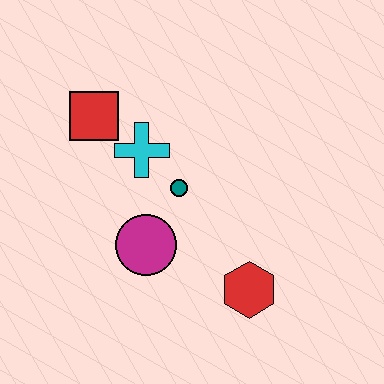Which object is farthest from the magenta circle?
The red square is farthest from the magenta circle.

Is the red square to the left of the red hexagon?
Yes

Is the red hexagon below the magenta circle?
Yes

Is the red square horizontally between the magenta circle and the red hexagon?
No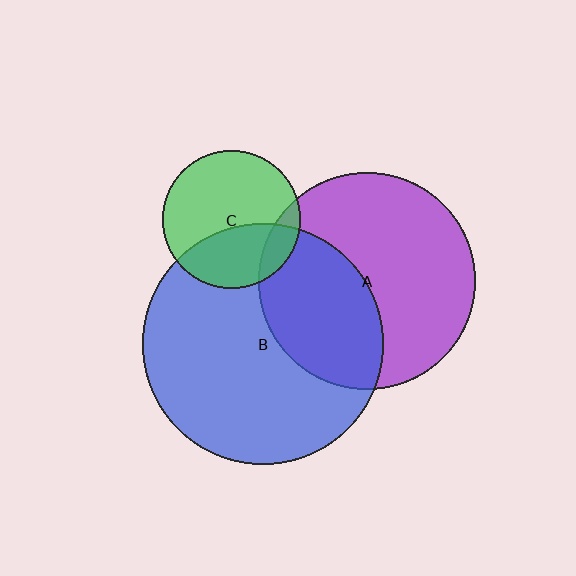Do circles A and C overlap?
Yes.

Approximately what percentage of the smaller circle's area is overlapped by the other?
Approximately 10%.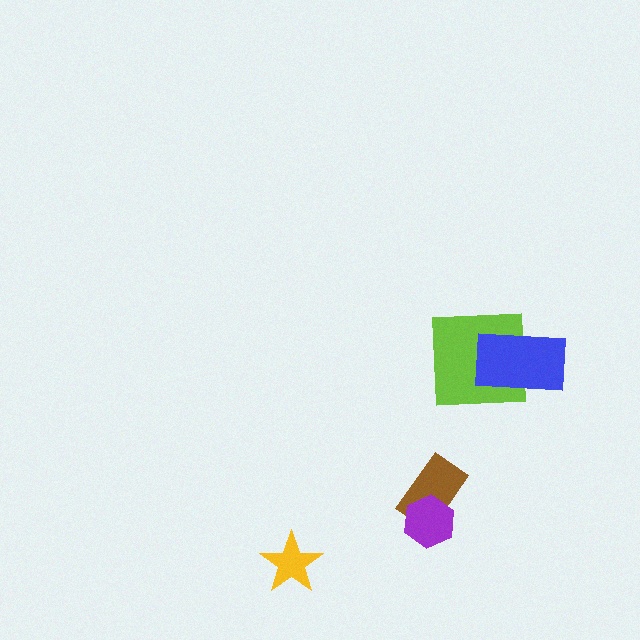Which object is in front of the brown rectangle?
The purple hexagon is in front of the brown rectangle.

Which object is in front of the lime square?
The blue rectangle is in front of the lime square.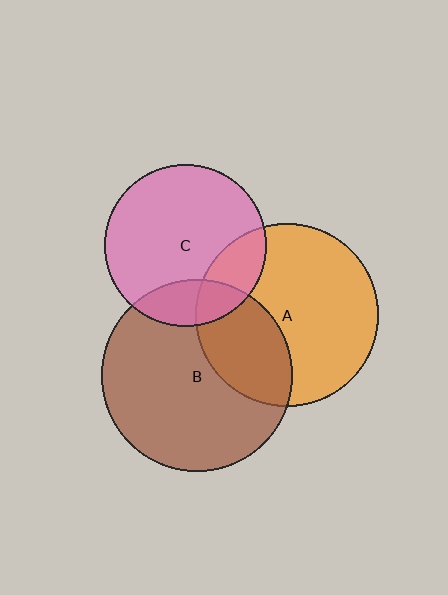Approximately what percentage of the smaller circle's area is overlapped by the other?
Approximately 20%.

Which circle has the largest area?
Circle B (brown).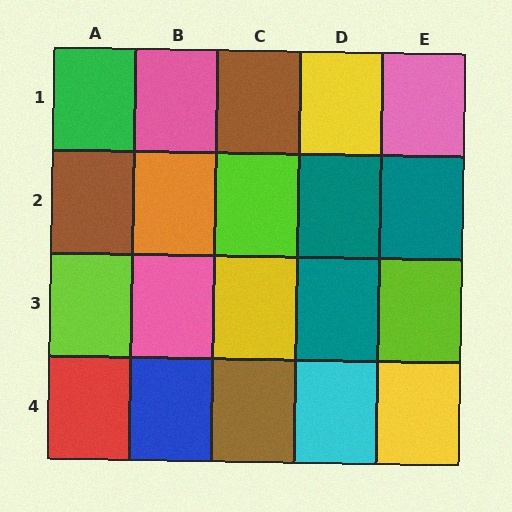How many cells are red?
1 cell is red.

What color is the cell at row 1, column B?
Pink.